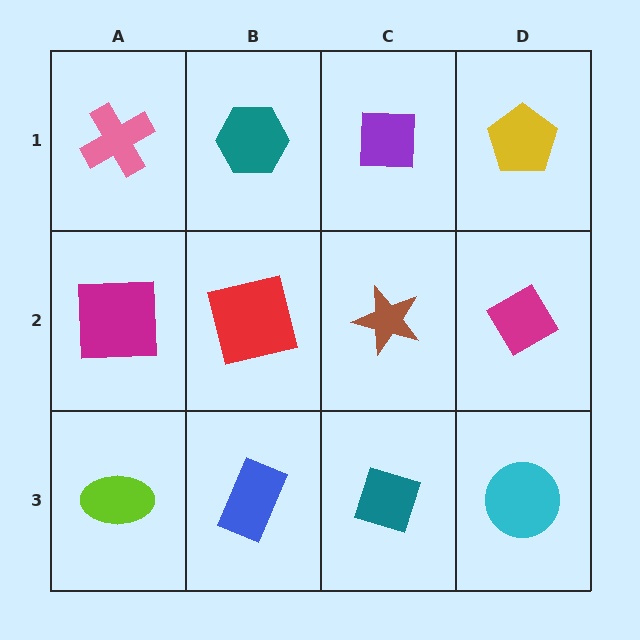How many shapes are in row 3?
4 shapes.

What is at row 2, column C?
A brown star.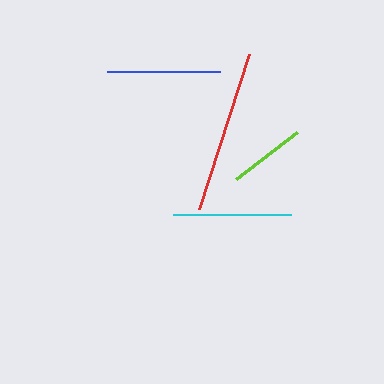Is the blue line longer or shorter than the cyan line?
The cyan line is longer than the blue line.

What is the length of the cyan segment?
The cyan segment is approximately 119 pixels long.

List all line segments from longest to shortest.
From longest to shortest: red, cyan, blue, lime.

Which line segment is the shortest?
The lime line is the shortest at approximately 77 pixels.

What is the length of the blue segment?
The blue segment is approximately 113 pixels long.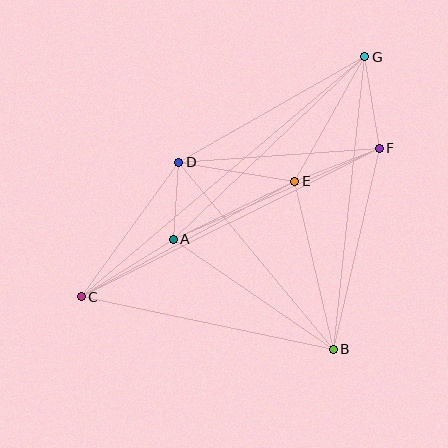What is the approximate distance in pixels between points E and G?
The distance between E and G is approximately 143 pixels.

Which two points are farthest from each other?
Points C and G are farthest from each other.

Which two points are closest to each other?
Points A and D are closest to each other.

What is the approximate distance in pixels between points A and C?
The distance between A and C is approximately 109 pixels.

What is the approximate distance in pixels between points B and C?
The distance between B and C is approximately 257 pixels.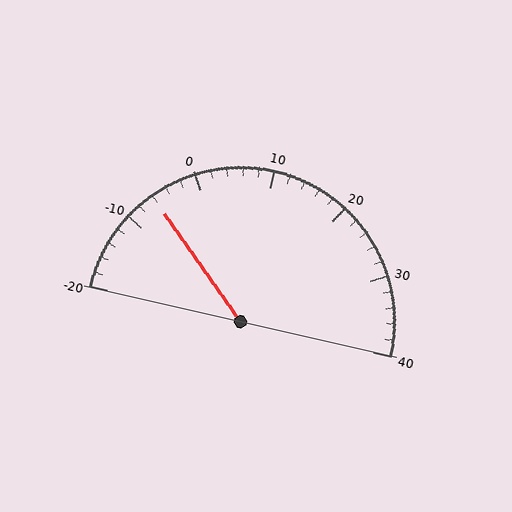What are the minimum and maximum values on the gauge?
The gauge ranges from -20 to 40.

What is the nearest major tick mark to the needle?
The nearest major tick mark is -10.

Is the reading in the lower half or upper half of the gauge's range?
The reading is in the lower half of the range (-20 to 40).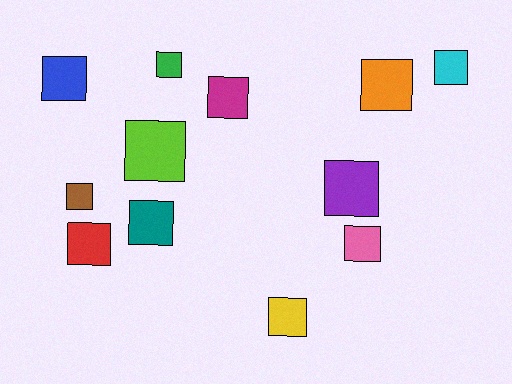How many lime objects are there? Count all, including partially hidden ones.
There is 1 lime object.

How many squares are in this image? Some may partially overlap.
There are 12 squares.